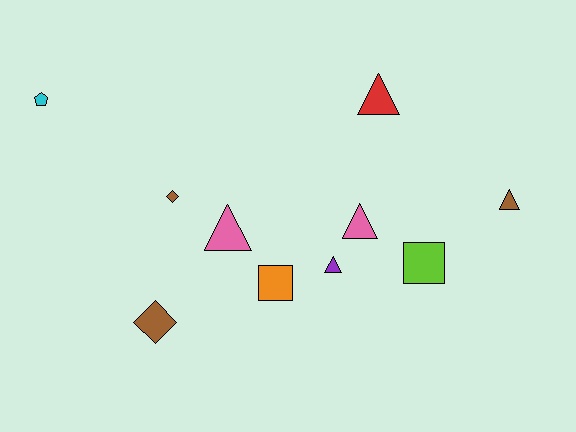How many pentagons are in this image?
There is 1 pentagon.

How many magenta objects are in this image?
There are no magenta objects.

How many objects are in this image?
There are 10 objects.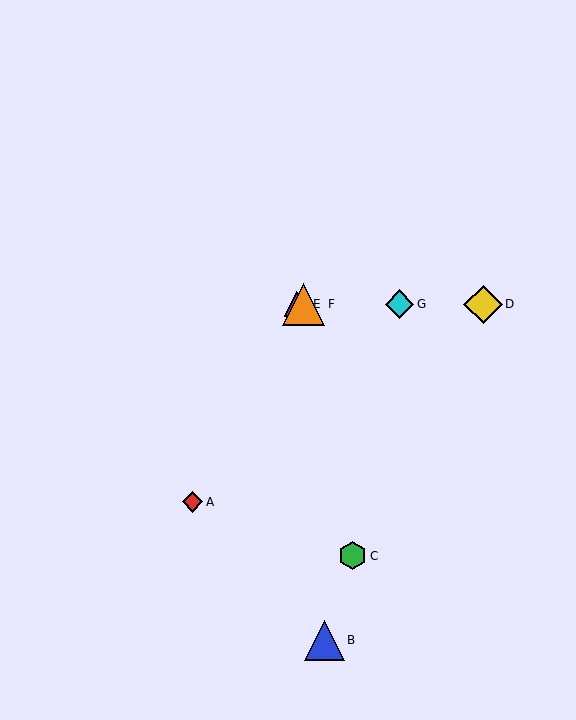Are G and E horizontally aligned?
Yes, both are at y≈304.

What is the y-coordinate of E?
Object E is at y≈304.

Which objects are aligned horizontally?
Objects D, E, F, G are aligned horizontally.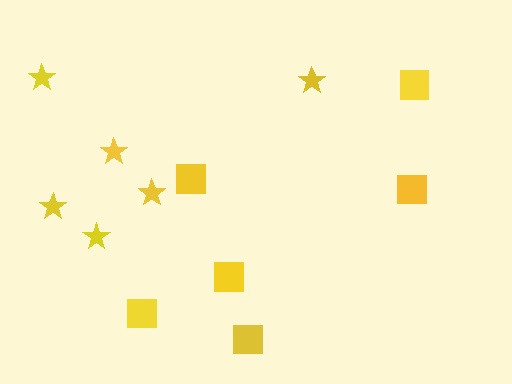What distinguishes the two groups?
There are 2 groups: one group of stars (6) and one group of squares (6).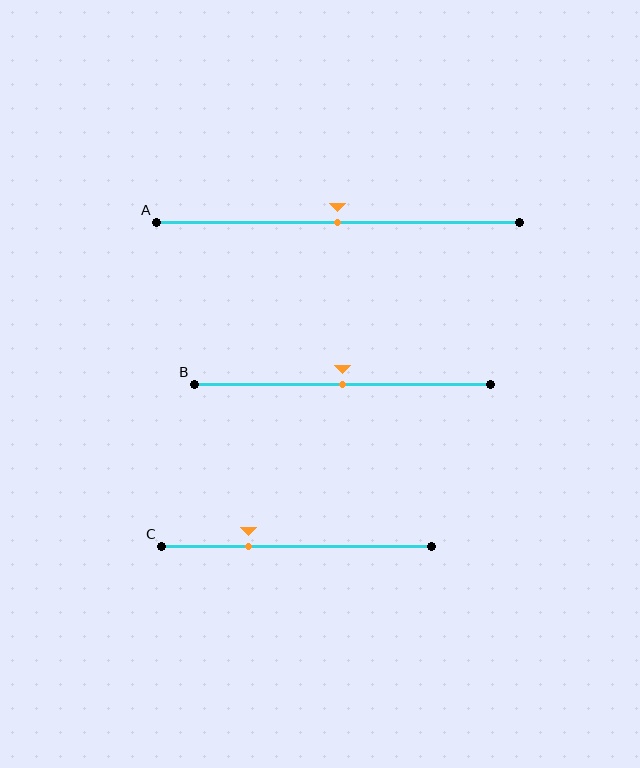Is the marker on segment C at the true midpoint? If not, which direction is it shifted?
No, the marker on segment C is shifted to the left by about 18% of the segment length.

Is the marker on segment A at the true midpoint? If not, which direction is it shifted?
Yes, the marker on segment A is at the true midpoint.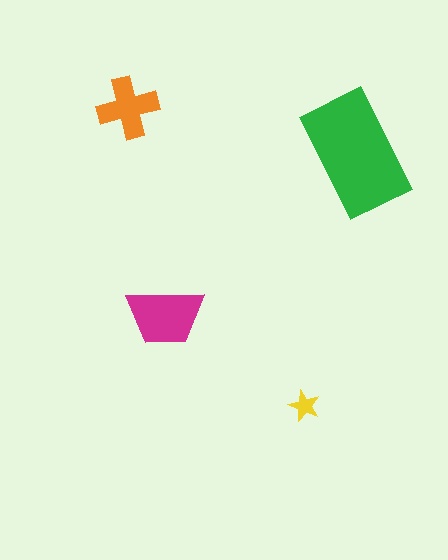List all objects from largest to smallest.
The green rectangle, the magenta trapezoid, the orange cross, the yellow star.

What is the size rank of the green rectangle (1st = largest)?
1st.